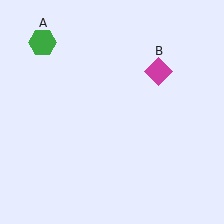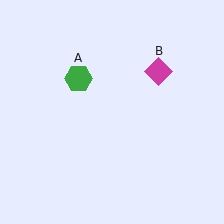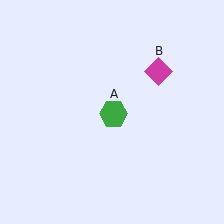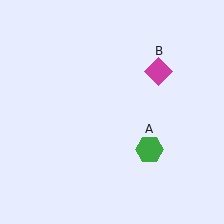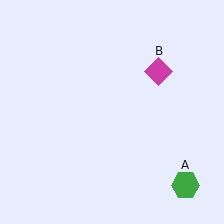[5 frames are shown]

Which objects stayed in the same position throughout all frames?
Magenta diamond (object B) remained stationary.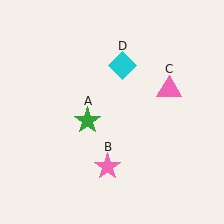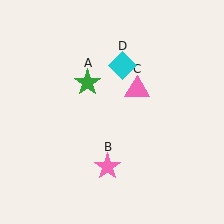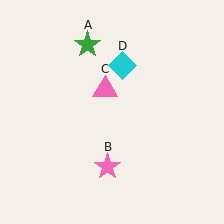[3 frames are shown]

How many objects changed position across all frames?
2 objects changed position: green star (object A), pink triangle (object C).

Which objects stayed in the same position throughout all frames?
Pink star (object B) and cyan diamond (object D) remained stationary.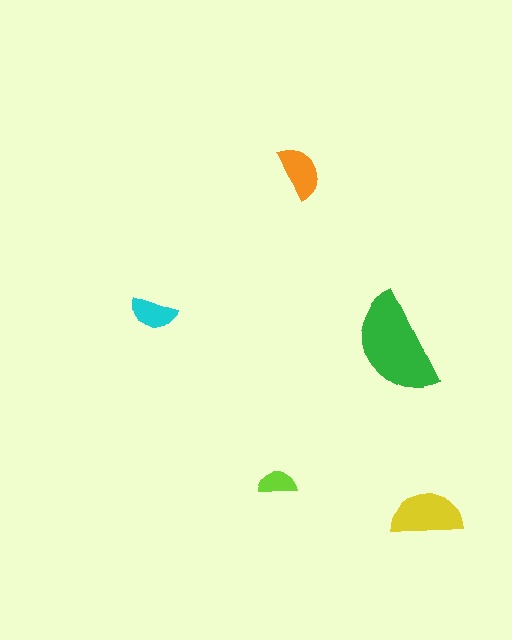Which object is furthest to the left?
The cyan semicircle is leftmost.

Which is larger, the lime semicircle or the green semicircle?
The green one.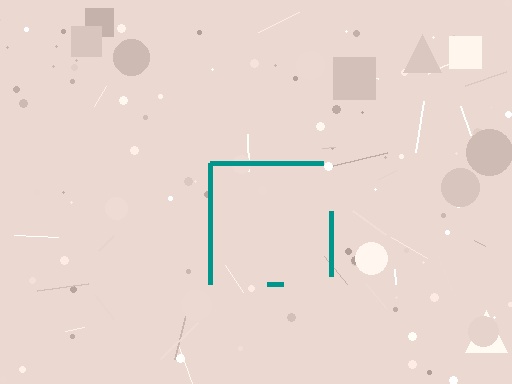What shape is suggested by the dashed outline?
The dashed outline suggests a square.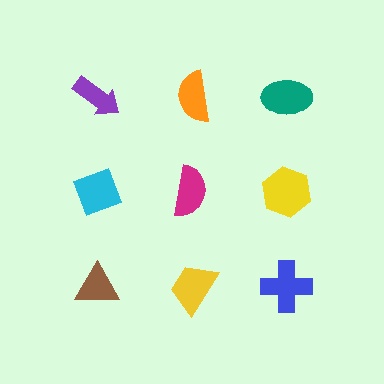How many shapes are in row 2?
3 shapes.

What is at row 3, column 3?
A blue cross.